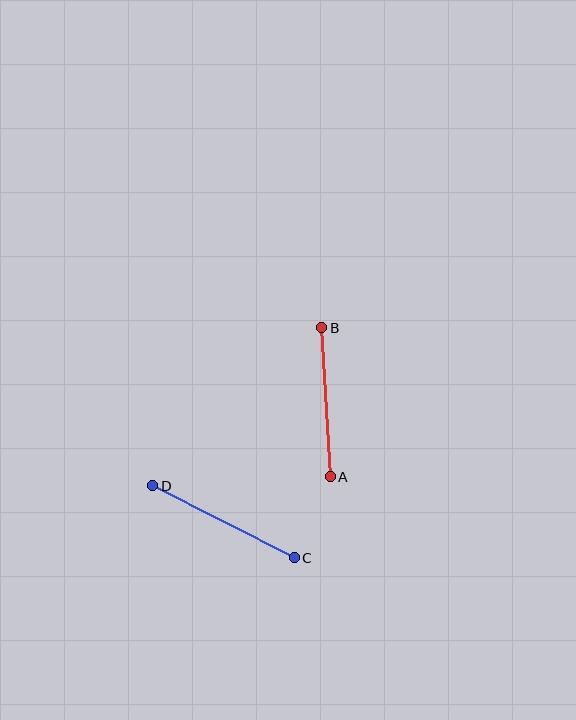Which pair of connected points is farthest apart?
Points C and D are farthest apart.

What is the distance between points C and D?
The distance is approximately 159 pixels.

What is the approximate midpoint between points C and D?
The midpoint is at approximately (224, 522) pixels.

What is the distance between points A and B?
The distance is approximately 149 pixels.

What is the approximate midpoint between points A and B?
The midpoint is at approximately (326, 402) pixels.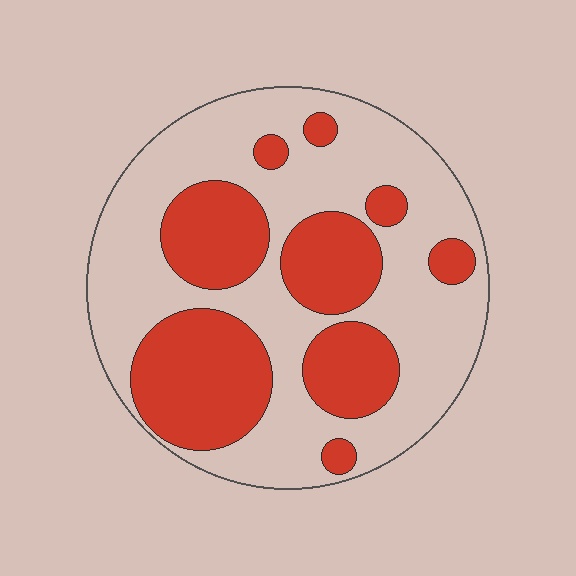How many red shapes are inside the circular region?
9.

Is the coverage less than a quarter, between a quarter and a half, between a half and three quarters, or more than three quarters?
Between a quarter and a half.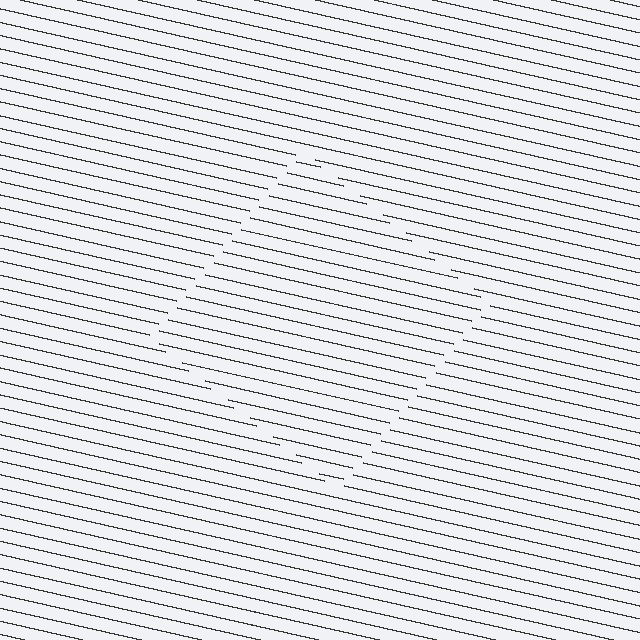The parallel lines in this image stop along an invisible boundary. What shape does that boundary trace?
An illusory square. The interior of the shape contains the same grating, shifted by half a period — the contour is defined by the phase discontinuity where line-ends from the inner and outer gratings abut.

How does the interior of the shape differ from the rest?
The interior of the shape contains the same grating, shifted by half a period — the contour is defined by the phase discontinuity where line-ends from the inner and outer gratings abut.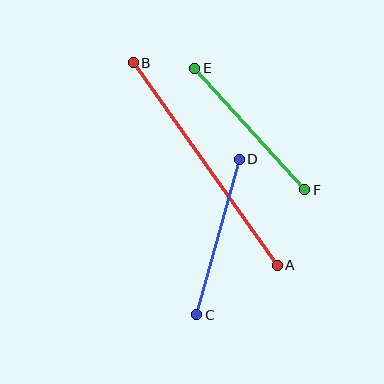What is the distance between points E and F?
The distance is approximately 164 pixels.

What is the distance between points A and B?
The distance is approximately 248 pixels.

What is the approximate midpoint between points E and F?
The midpoint is at approximately (250, 129) pixels.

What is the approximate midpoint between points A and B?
The midpoint is at approximately (205, 164) pixels.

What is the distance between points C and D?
The distance is approximately 161 pixels.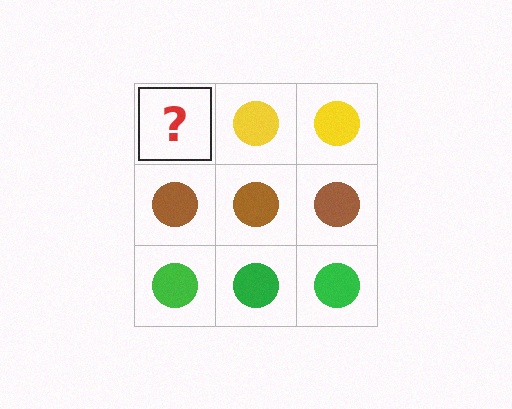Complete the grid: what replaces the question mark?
The question mark should be replaced with a yellow circle.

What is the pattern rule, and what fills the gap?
The rule is that each row has a consistent color. The gap should be filled with a yellow circle.